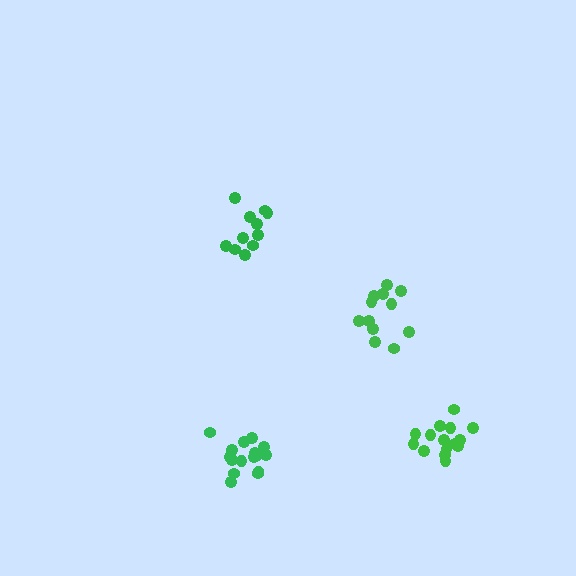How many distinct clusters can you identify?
There are 4 distinct clusters.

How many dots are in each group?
Group 1: 11 dots, Group 2: 15 dots, Group 3: 12 dots, Group 4: 16 dots (54 total).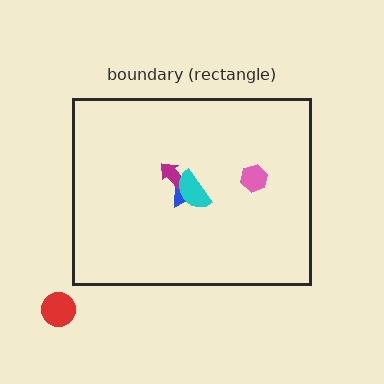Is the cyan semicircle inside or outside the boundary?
Inside.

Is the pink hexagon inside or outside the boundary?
Inside.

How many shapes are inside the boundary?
4 inside, 1 outside.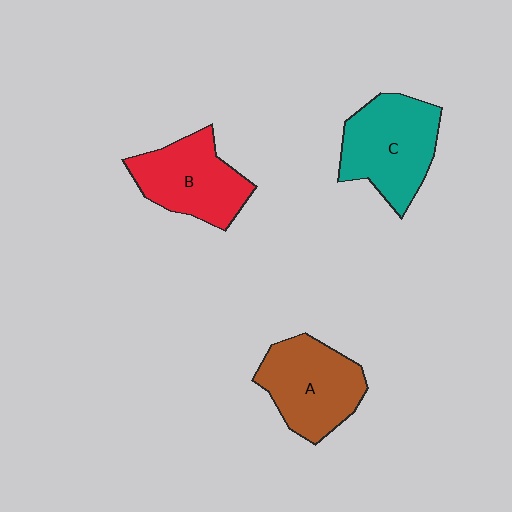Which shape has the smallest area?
Shape B (red).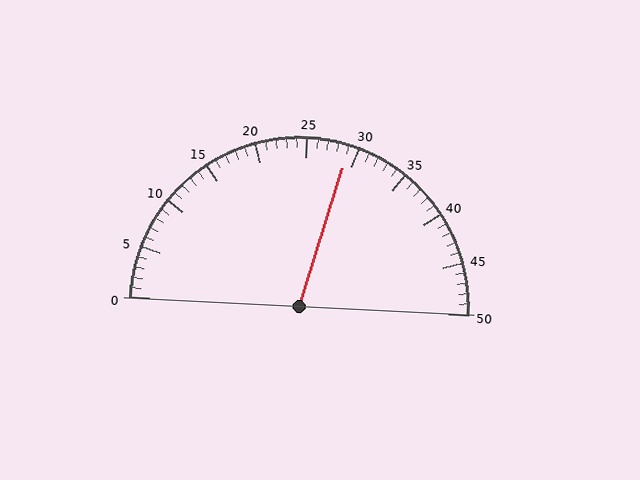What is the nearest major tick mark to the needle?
The nearest major tick mark is 30.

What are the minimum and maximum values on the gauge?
The gauge ranges from 0 to 50.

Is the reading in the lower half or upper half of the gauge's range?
The reading is in the upper half of the range (0 to 50).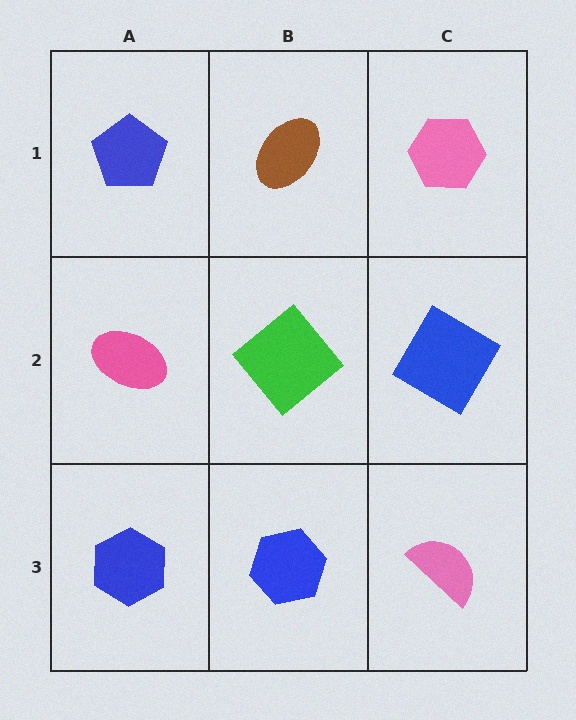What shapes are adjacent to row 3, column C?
A blue diamond (row 2, column C), a blue hexagon (row 3, column B).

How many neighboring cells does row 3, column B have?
3.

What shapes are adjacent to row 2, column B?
A brown ellipse (row 1, column B), a blue hexagon (row 3, column B), a pink ellipse (row 2, column A), a blue diamond (row 2, column C).